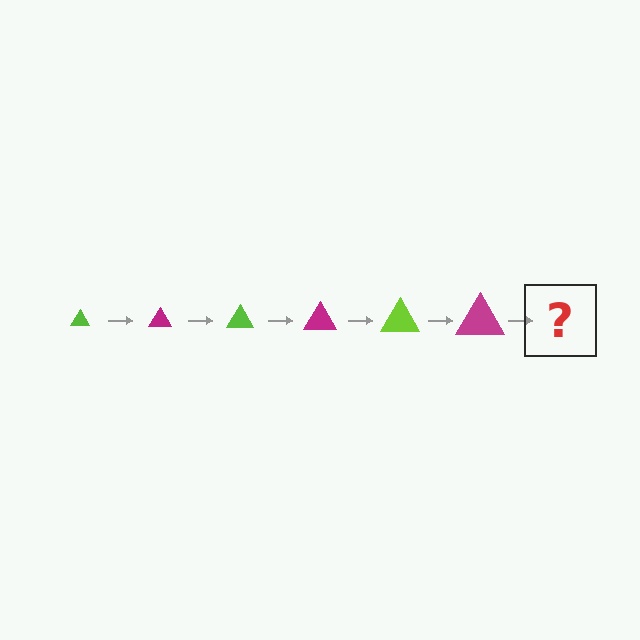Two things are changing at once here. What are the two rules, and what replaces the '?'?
The two rules are that the triangle grows larger each step and the color cycles through lime and magenta. The '?' should be a lime triangle, larger than the previous one.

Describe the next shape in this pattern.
It should be a lime triangle, larger than the previous one.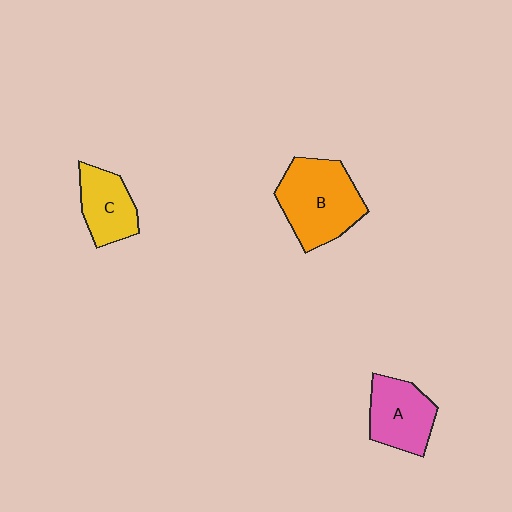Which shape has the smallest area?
Shape C (yellow).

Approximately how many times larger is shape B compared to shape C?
Approximately 1.6 times.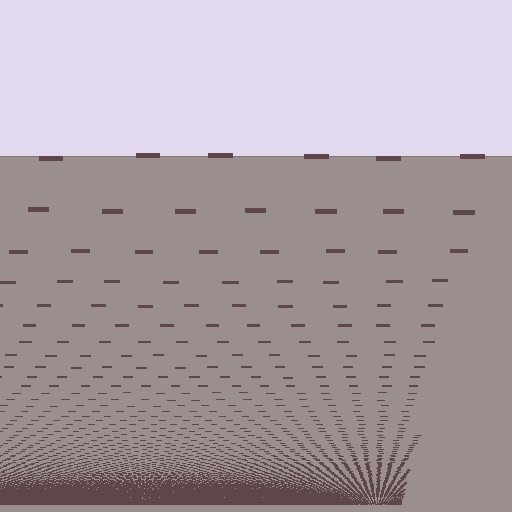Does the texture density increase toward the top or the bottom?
Density increases toward the bottom.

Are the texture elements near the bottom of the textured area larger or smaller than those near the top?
Smaller. The gradient is inverted — elements near the bottom are smaller and denser.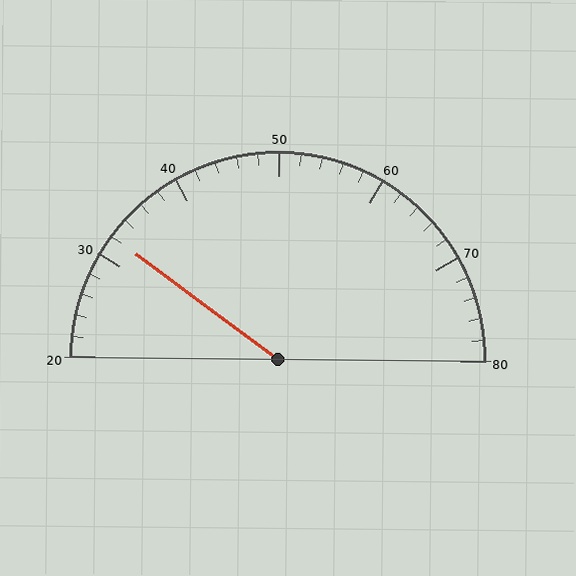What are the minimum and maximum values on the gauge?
The gauge ranges from 20 to 80.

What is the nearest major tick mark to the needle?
The nearest major tick mark is 30.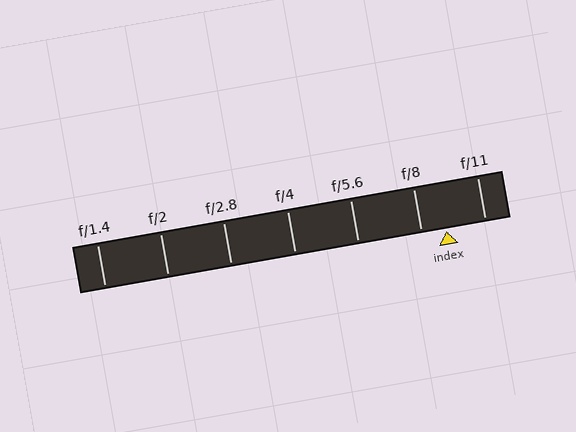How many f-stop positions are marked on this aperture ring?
There are 7 f-stop positions marked.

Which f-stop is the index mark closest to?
The index mark is closest to f/8.